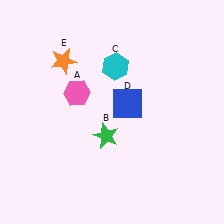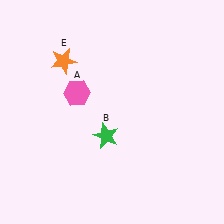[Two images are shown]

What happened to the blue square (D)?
The blue square (D) was removed in Image 2. It was in the top-right area of Image 1.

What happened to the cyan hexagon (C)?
The cyan hexagon (C) was removed in Image 2. It was in the top-right area of Image 1.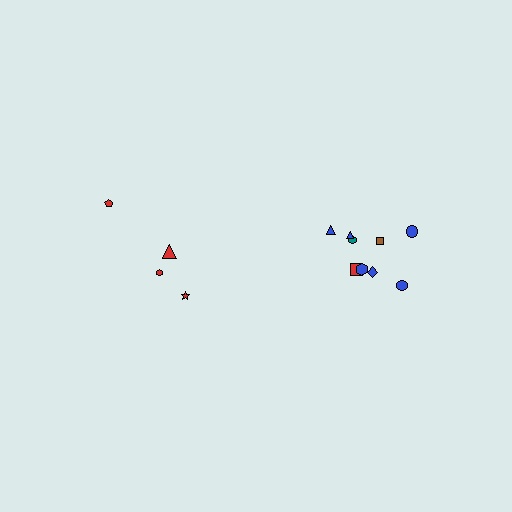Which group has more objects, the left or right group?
The right group.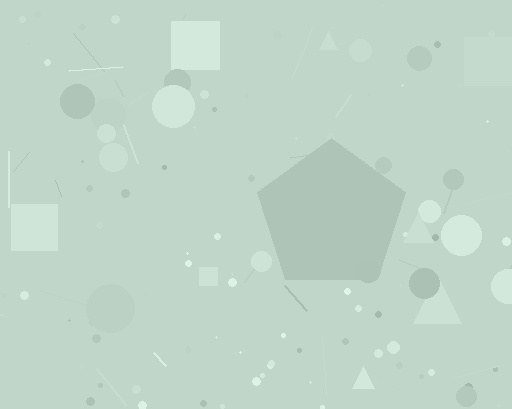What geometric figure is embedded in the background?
A pentagon is embedded in the background.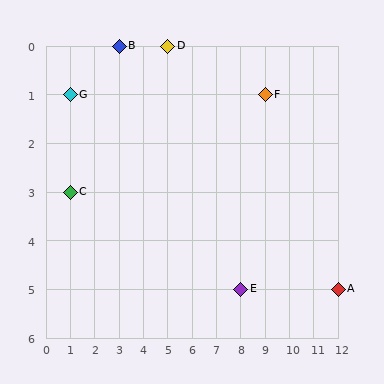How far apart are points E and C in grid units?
Points E and C are 7 columns and 2 rows apart (about 7.3 grid units diagonally).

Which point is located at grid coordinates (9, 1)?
Point F is at (9, 1).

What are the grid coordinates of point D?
Point D is at grid coordinates (5, 0).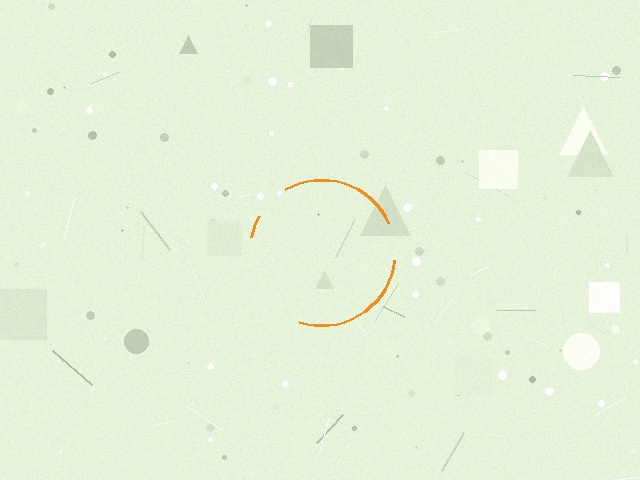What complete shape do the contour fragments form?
The contour fragments form a circle.